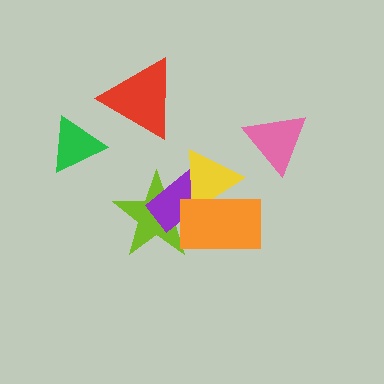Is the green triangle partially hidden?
No, no other shape covers it.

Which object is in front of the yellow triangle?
The orange rectangle is in front of the yellow triangle.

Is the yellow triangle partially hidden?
Yes, it is partially covered by another shape.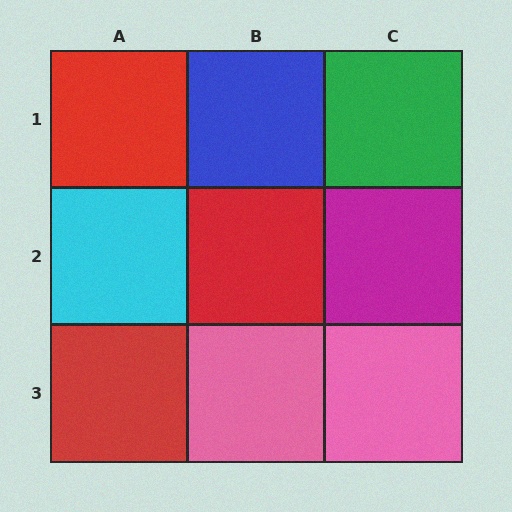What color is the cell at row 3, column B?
Pink.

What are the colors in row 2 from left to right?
Cyan, red, magenta.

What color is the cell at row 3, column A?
Red.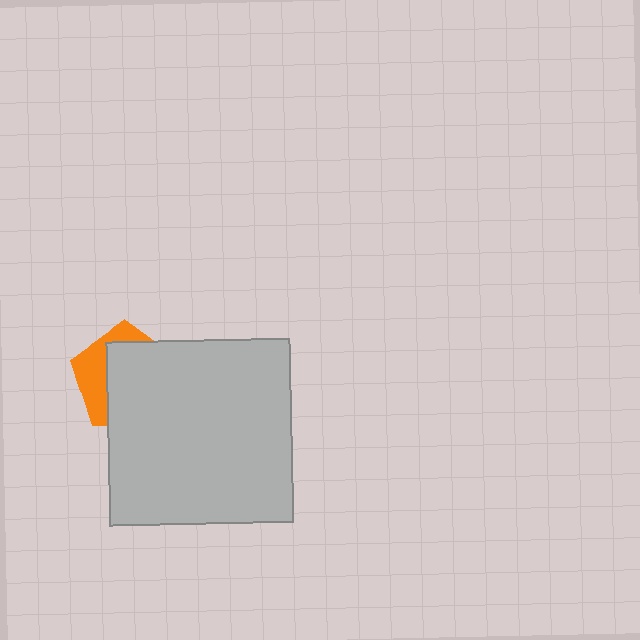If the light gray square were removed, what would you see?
You would see the complete orange pentagon.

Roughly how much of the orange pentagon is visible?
A small part of it is visible (roughly 35%).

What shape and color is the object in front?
The object in front is a light gray square.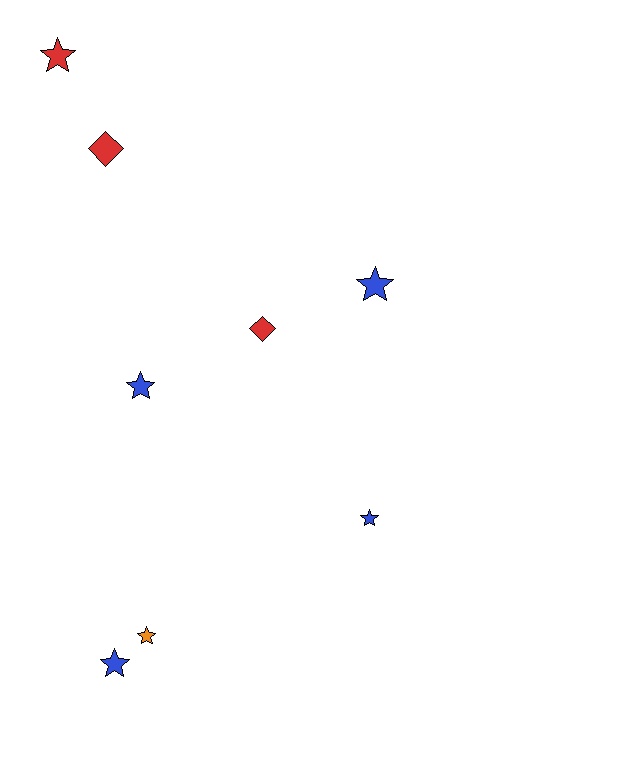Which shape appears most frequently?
Star, with 6 objects.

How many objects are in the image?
There are 8 objects.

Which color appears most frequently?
Blue, with 4 objects.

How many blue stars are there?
There are 4 blue stars.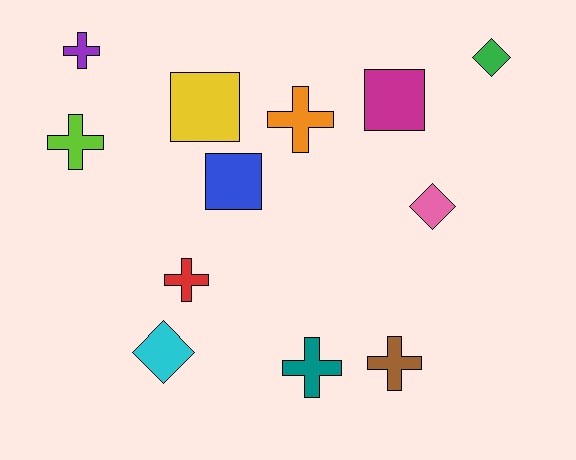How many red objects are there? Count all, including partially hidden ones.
There is 1 red object.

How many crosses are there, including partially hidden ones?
There are 6 crosses.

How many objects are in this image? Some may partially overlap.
There are 12 objects.